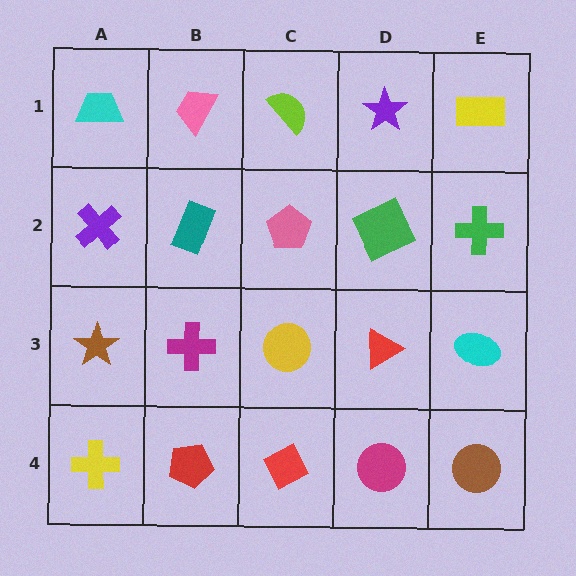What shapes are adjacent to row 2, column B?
A pink trapezoid (row 1, column B), a magenta cross (row 3, column B), a purple cross (row 2, column A), a pink pentagon (row 2, column C).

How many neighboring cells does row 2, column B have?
4.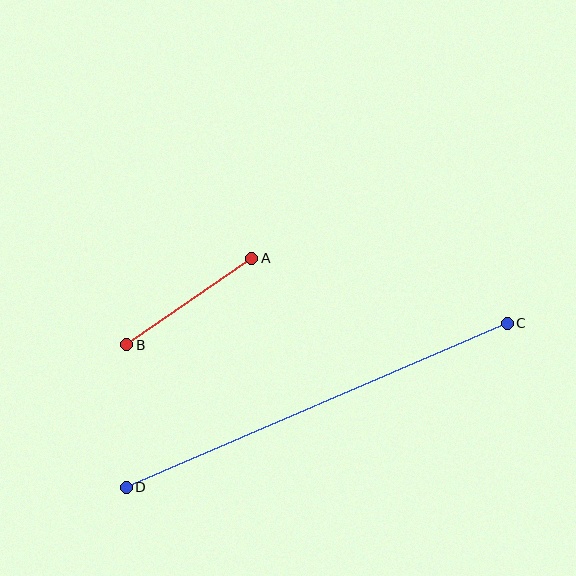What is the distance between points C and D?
The distance is approximately 415 pixels.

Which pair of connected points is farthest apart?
Points C and D are farthest apart.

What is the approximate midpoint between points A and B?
The midpoint is at approximately (189, 302) pixels.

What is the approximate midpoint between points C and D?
The midpoint is at approximately (317, 405) pixels.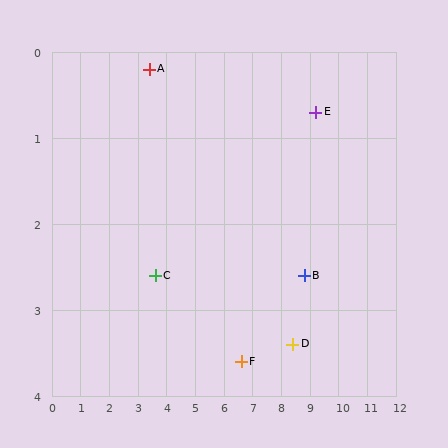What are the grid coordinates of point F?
Point F is at approximately (6.6, 3.6).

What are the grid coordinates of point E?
Point E is at approximately (9.2, 0.7).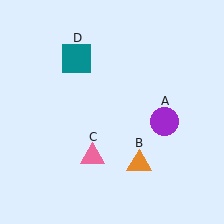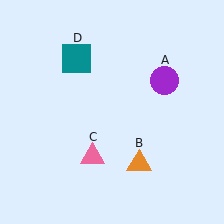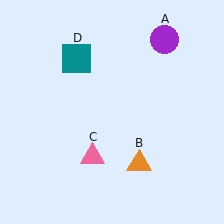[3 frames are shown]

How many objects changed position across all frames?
1 object changed position: purple circle (object A).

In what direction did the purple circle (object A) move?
The purple circle (object A) moved up.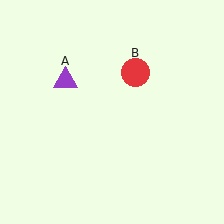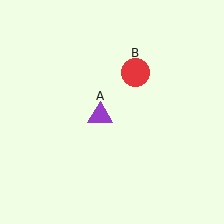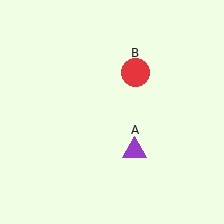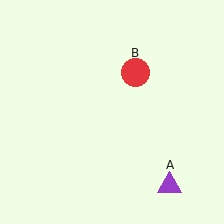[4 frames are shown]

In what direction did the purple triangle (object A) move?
The purple triangle (object A) moved down and to the right.